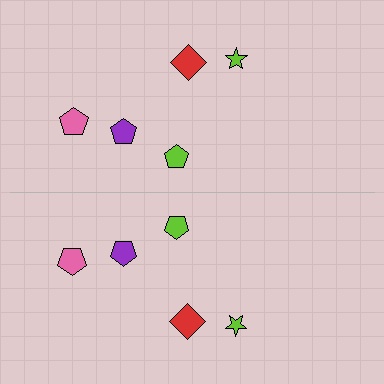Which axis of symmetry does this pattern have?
The pattern has a horizontal axis of symmetry running through the center of the image.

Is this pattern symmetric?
Yes, this pattern has bilateral (reflection) symmetry.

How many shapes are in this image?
There are 10 shapes in this image.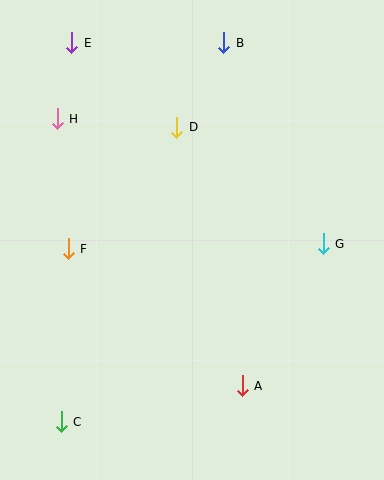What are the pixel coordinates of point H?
Point H is at (57, 119).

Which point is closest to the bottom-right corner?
Point A is closest to the bottom-right corner.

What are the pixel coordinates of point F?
Point F is at (68, 249).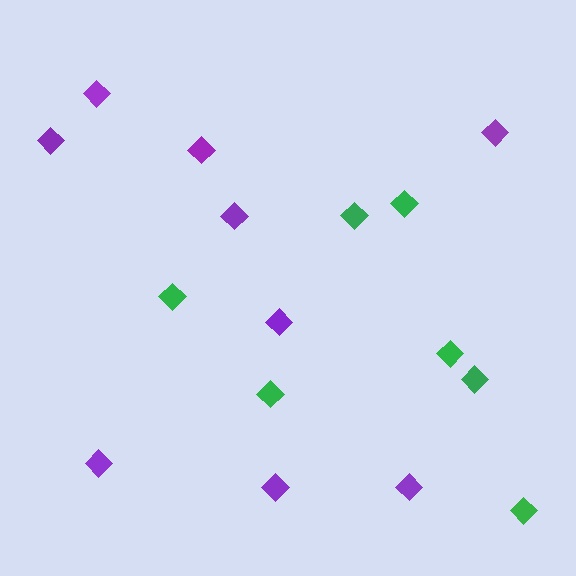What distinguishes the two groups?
There are 2 groups: one group of green diamonds (7) and one group of purple diamonds (9).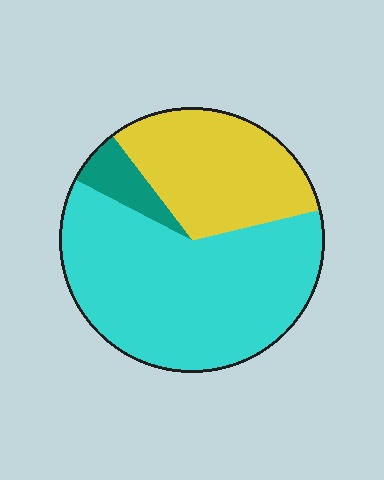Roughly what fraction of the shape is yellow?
Yellow covers around 30% of the shape.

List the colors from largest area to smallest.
From largest to smallest: cyan, yellow, teal.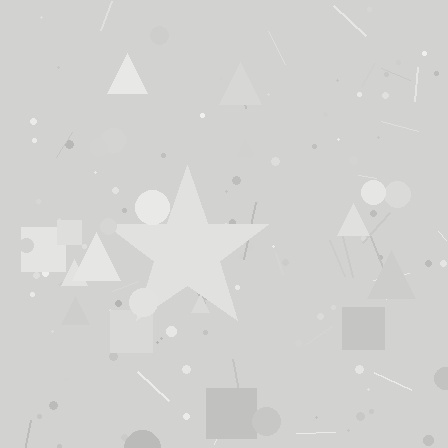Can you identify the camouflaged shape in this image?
The camouflaged shape is a star.